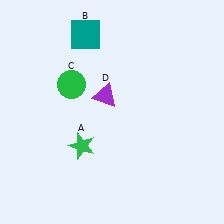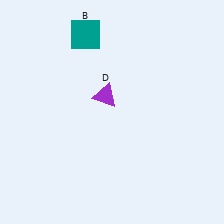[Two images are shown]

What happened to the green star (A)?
The green star (A) was removed in Image 2. It was in the bottom-left area of Image 1.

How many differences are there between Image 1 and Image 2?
There are 2 differences between the two images.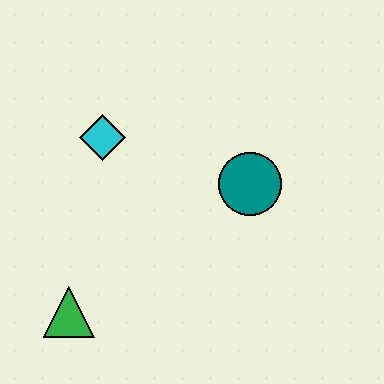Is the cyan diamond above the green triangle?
Yes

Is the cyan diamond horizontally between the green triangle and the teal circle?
Yes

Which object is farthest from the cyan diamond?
The green triangle is farthest from the cyan diamond.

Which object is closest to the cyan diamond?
The teal circle is closest to the cyan diamond.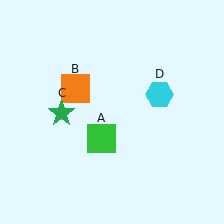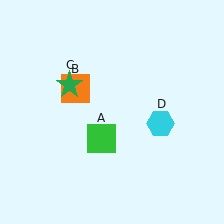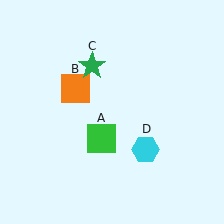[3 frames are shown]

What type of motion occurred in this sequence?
The green star (object C), cyan hexagon (object D) rotated clockwise around the center of the scene.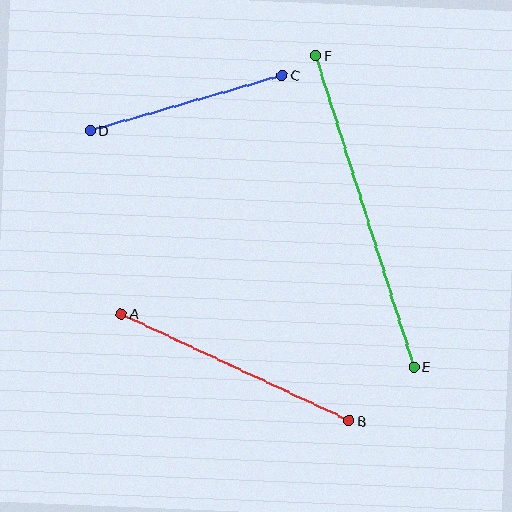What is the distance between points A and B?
The distance is approximately 252 pixels.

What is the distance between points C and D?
The distance is approximately 200 pixels.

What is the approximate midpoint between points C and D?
The midpoint is at approximately (186, 103) pixels.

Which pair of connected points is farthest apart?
Points E and F are farthest apart.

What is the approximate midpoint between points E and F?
The midpoint is at approximately (365, 211) pixels.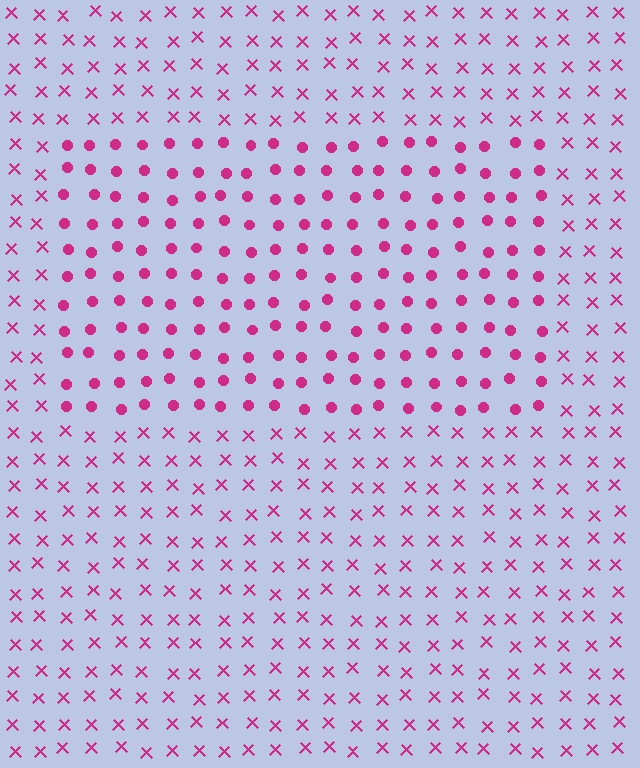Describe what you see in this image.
The image is filled with small magenta elements arranged in a uniform grid. A rectangle-shaped region contains circles, while the surrounding area contains X marks. The boundary is defined purely by the change in element shape.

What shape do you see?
I see a rectangle.